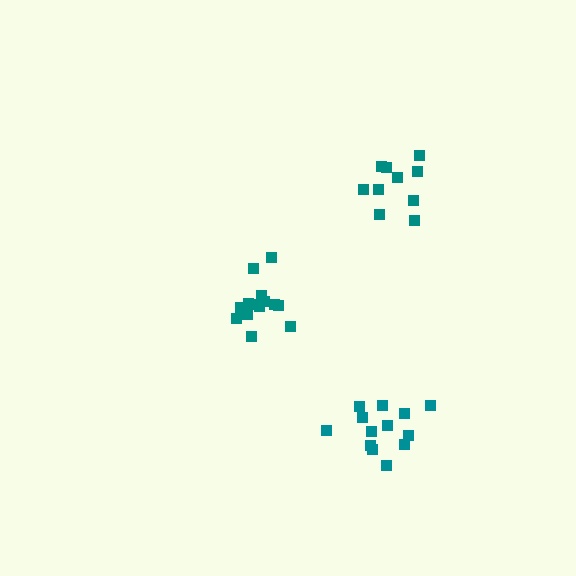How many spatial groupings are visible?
There are 3 spatial groupings.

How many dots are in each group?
Group 1: 14 dots, Group 2: 10 dots, Group 3: 13 dots (37 total).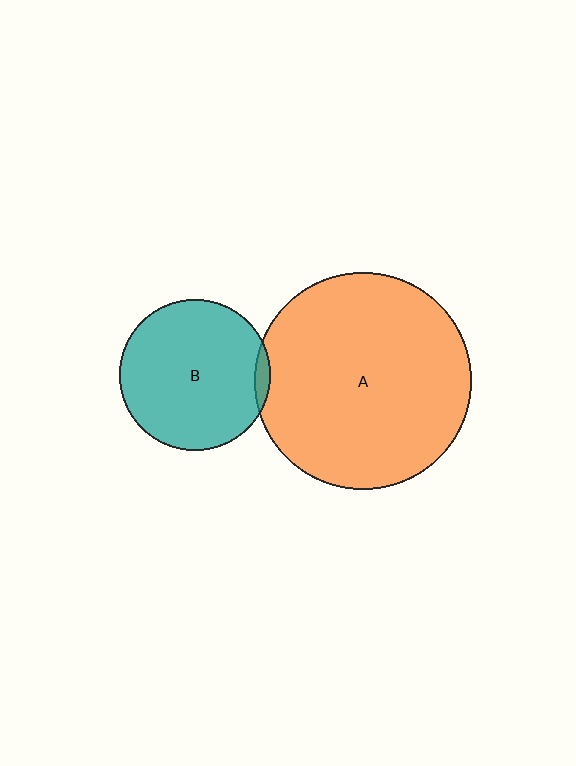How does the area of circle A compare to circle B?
Approximately 2.1 times.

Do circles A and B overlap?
Yes.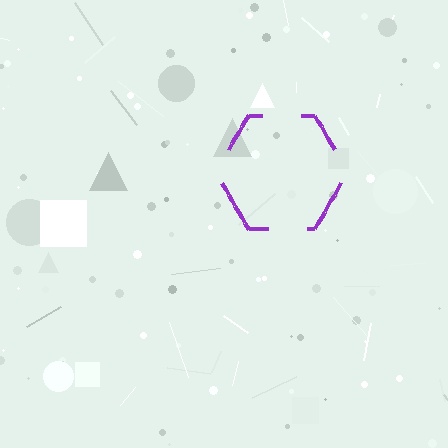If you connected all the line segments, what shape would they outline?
They would outline a hexagon.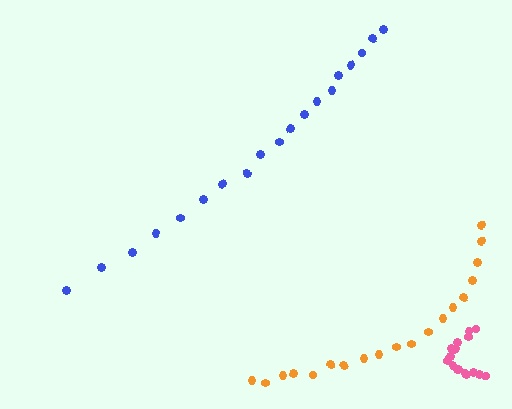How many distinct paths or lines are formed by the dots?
There are 3 distinct paths.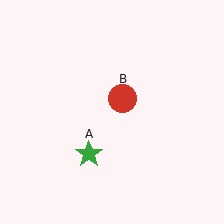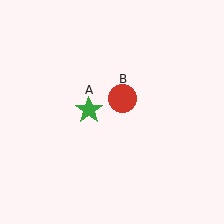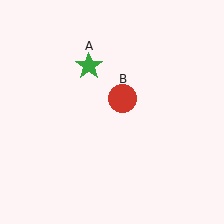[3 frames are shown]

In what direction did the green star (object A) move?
The green star (object A) moved up.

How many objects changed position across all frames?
1 object changed position: green star (object A).